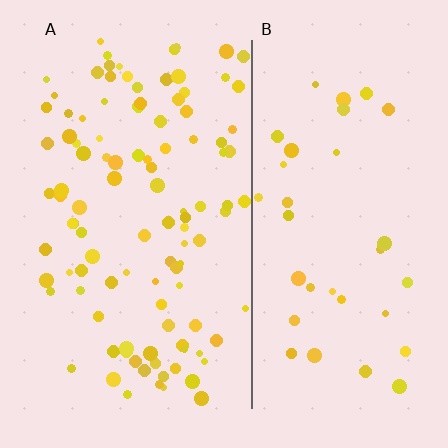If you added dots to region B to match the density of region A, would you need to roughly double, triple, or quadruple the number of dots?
Approximately triple.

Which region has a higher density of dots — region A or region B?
A (the left).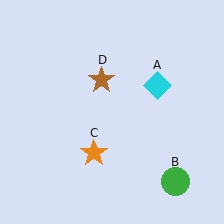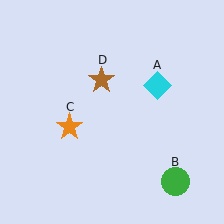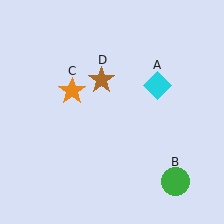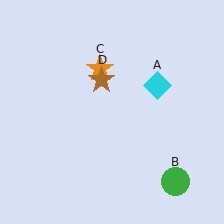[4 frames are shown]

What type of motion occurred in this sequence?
The orange star (object C) rotated clockwise around the center of the scene.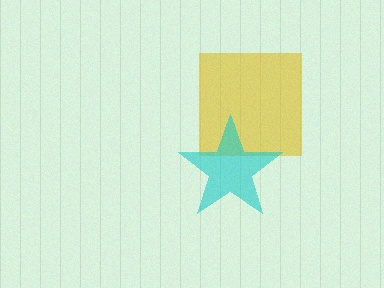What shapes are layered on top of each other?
The layered shapes are: a yellow square, a cyan star.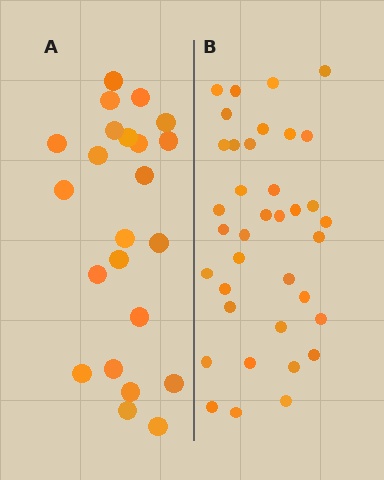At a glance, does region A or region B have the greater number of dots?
Region B (the right region) has more dots.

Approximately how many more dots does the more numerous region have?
Region B has approximately 15 more dots than region A.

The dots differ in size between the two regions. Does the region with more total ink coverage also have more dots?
No. Region A has more total ink coverage because its dots are larger, but region B actually contains more individual dots. Total area can be misleading — the number of items is what matters here.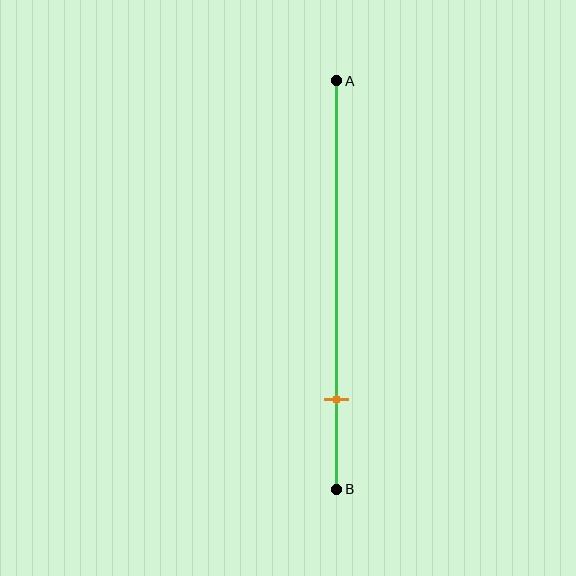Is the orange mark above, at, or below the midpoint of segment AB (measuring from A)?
The orange mark is below the midpoint of segment AB.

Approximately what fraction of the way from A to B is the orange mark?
The orange mark is approximately 80% of the way from A to B.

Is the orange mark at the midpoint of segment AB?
No, the mark is at about 80% from A, not at the 50% midpoint.